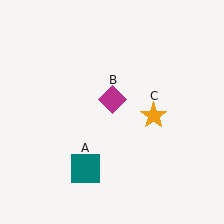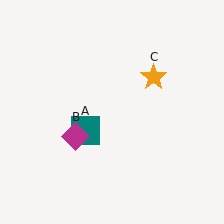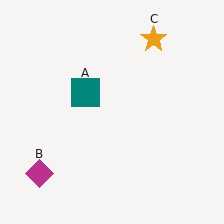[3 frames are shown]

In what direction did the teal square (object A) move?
The teal square (object A) moved up.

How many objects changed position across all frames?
3 objects changed position: teal square (object A), magenta diamond (object B), orange star (object C).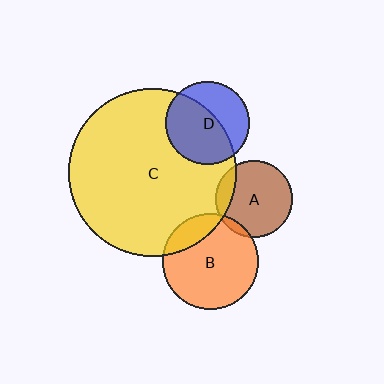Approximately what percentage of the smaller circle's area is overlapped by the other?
Approximately 5%.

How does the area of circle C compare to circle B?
Approximately 3.1 times.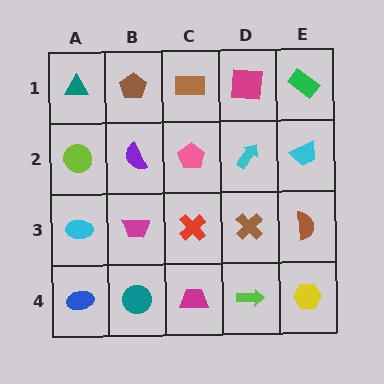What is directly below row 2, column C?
A red cross.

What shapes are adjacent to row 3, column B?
A purple semicircle (row 2, column B), a teal circle (row 4, column B), a cyan ellipse (row 3, column A), a red cross (row 3, column C).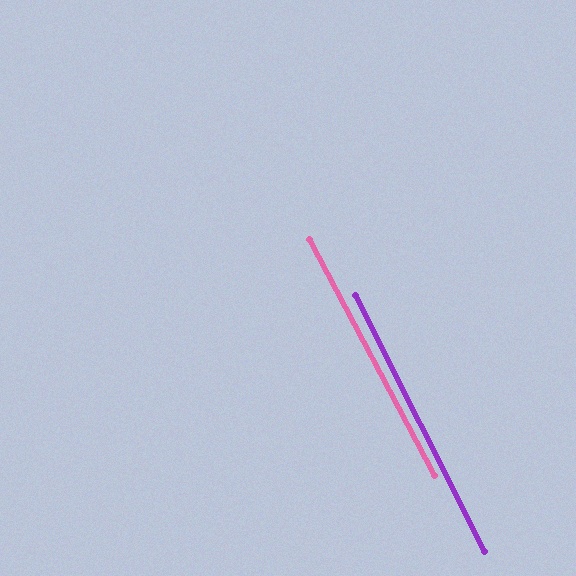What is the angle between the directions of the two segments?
Approximately 1 degree.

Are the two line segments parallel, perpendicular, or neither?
Parallel — their directions differ by only 1.2°.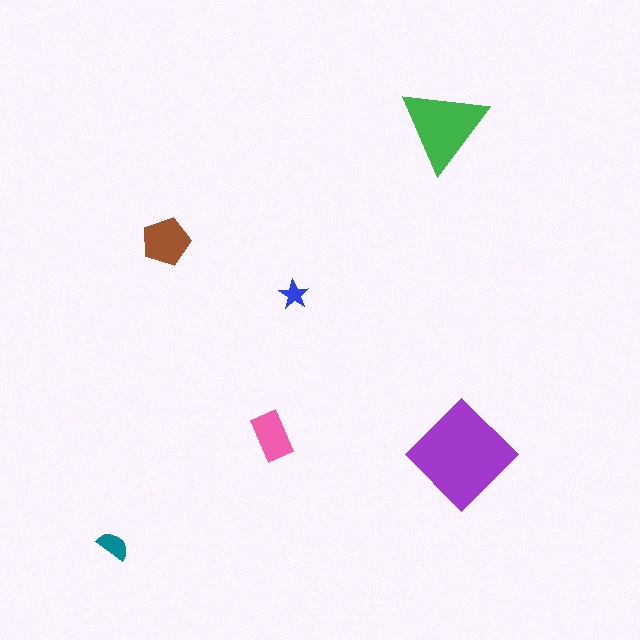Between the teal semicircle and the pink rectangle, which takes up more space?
The pink rectangle.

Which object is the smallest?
The blue star.